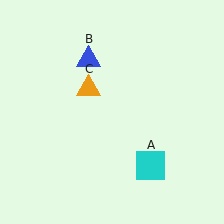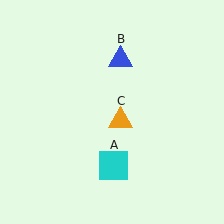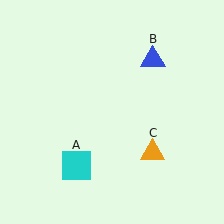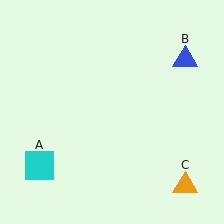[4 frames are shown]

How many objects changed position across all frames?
3 objects changed position: cyan square (object A), blue triangle (object B), orange triangle (object C).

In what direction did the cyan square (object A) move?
The cyan square (object A) moved left.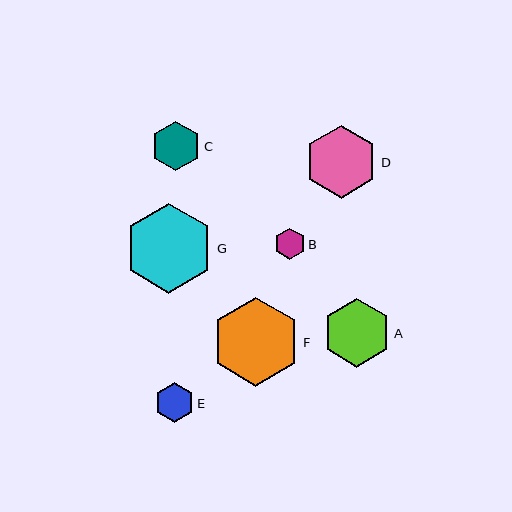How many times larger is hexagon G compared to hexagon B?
Hexagon G is approximately 2.9 times the size of hexagon B.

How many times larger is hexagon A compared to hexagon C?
Hexagon A is approximately 1.4 times the size of hexagon C.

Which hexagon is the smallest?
Hexagon B is the smallest with a size of approximately 31 pixels.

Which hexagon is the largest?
Hexagon G is the largest with a size of approximately 90 pixels.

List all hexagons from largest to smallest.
From largest to smallest: G, F, D, A, C, E, B.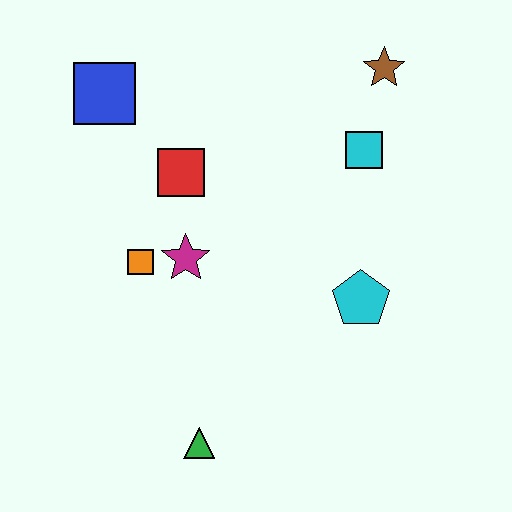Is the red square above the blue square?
No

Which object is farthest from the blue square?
The green triangle is farthest from the blue square.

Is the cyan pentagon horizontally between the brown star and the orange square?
Yes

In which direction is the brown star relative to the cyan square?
The brown star is above the cyan square.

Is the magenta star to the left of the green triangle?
Yes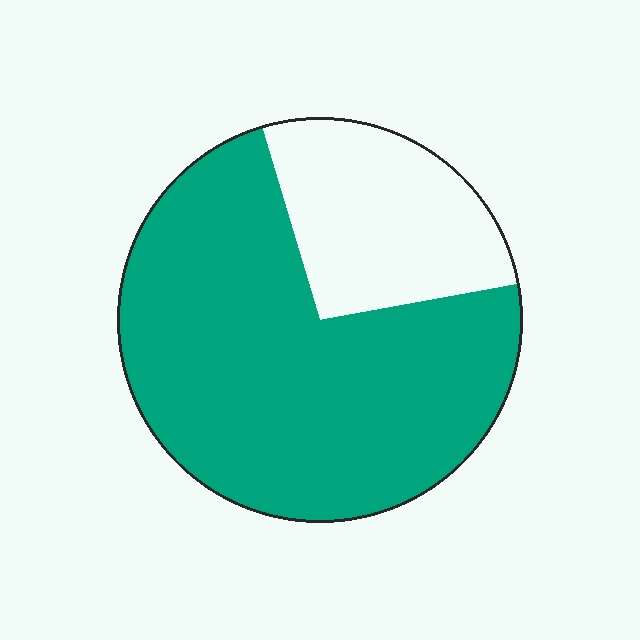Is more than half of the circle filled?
Yes.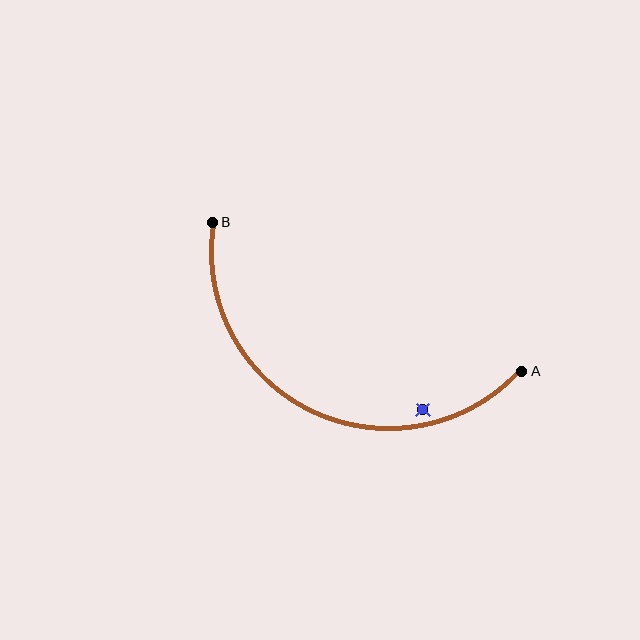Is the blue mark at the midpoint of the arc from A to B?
No — the blue mark does not lie on the arc at all. It sits slightly inside the curve.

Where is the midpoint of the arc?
The arc midpoint is the point on the curve farthest from the straight line joining A and B. It sits below that line.